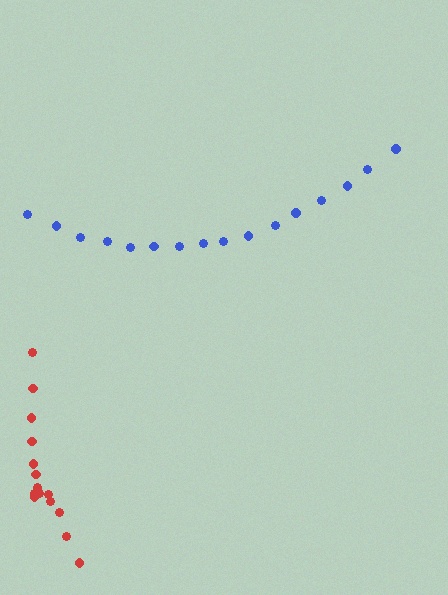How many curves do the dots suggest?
There are 2 distinct paths.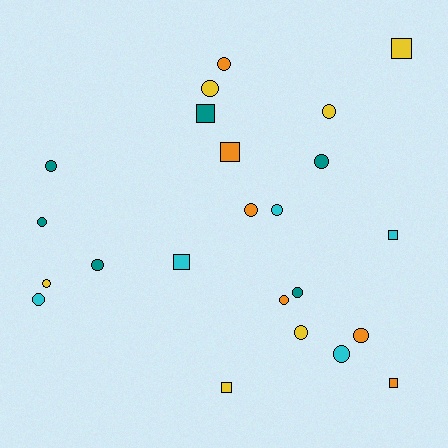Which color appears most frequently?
Yellow, with 6 objects.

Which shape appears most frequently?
Circle, with 16 objects.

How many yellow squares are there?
There are 2 yellow squares.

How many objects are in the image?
There are 23 objects.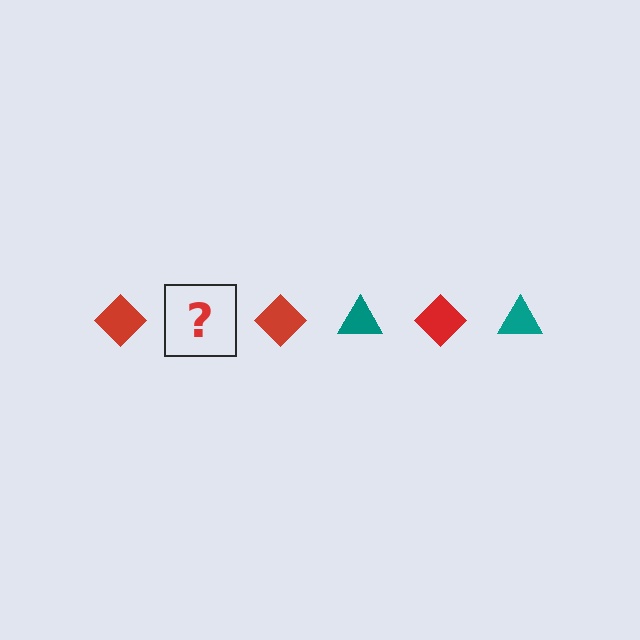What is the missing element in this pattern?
The missing element is a teal triangle.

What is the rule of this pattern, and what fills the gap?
The rule is that the pattern alternates between red diamond and teal triangle. The gap should be filled with a teal triangle.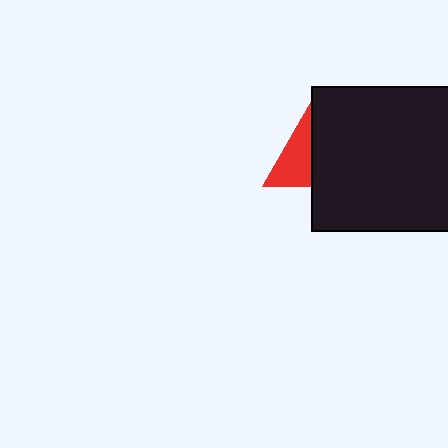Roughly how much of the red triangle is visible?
A small part of it is visible (roughly 41%).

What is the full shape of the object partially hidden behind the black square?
The partially hidden object is a red triangle.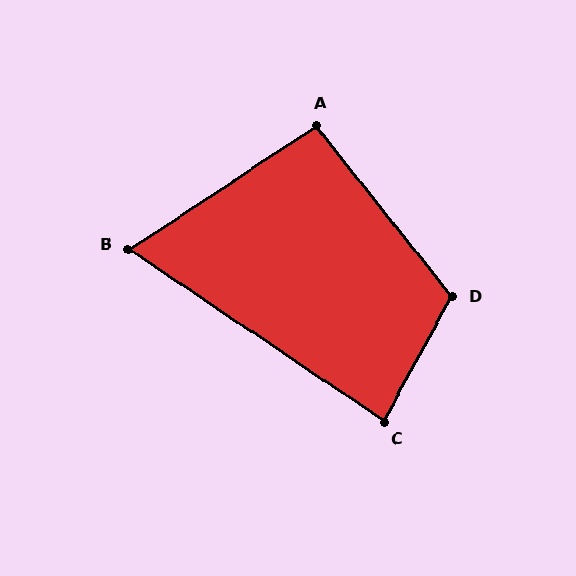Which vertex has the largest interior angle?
D, at approximately 113 degrees.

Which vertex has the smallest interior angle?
B, at approximately 67 degrees.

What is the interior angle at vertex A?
Approximately 95 degrees (obtuse).